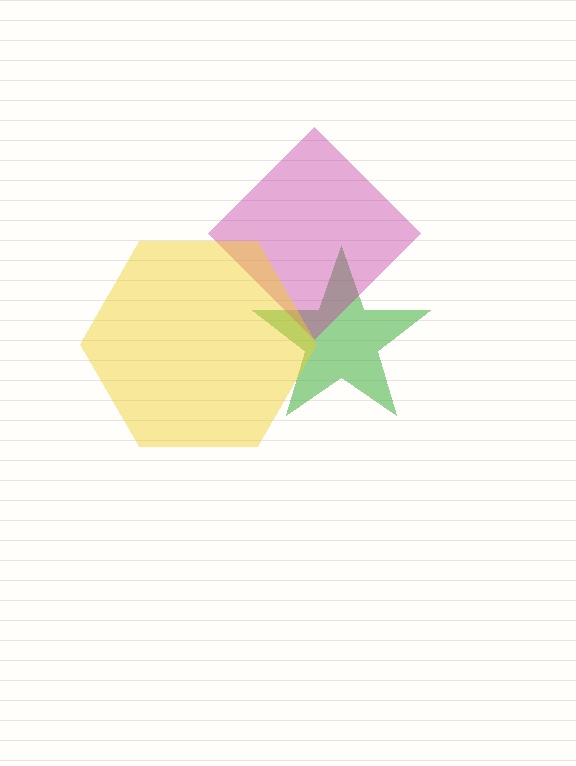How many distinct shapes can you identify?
There are 3 distinct shapes: a green star, a magenta diamond, a yellow hexagon.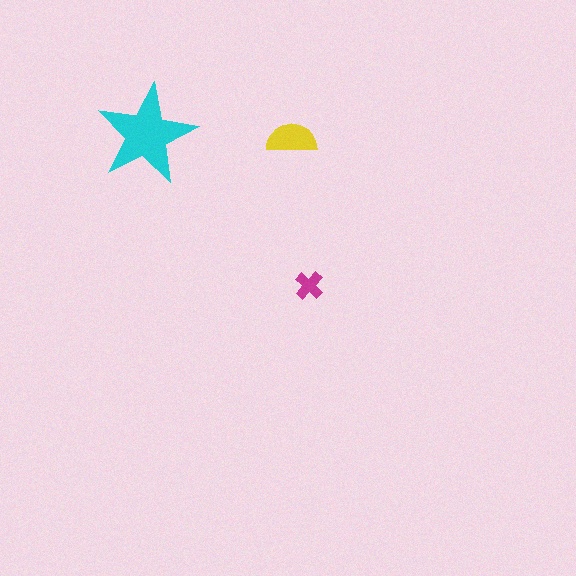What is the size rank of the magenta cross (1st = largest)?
3rd.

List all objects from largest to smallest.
The cyan star, the yellow semicircle, the magenta cross.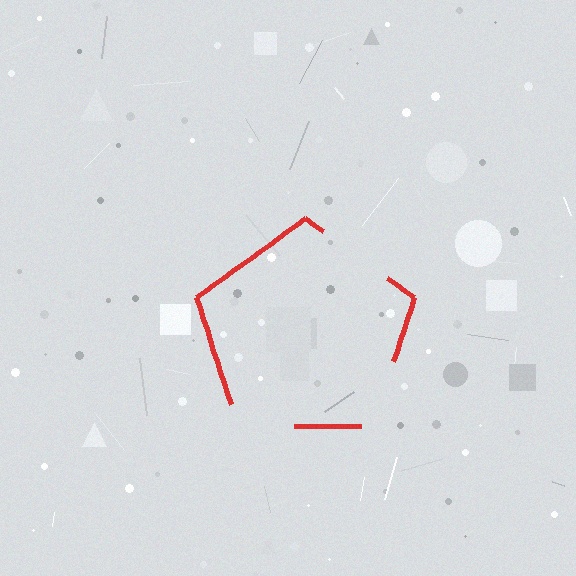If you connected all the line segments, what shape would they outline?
They would outline a pentagon.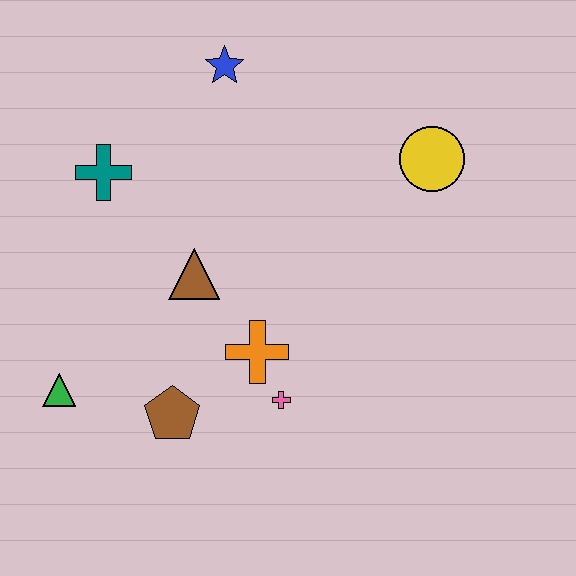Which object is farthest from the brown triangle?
The yellow circle is farthest from the brown triangle.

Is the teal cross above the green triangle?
Yes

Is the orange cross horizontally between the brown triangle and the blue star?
No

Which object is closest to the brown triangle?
The orange cross is closest to the brown triangle.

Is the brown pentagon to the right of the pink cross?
No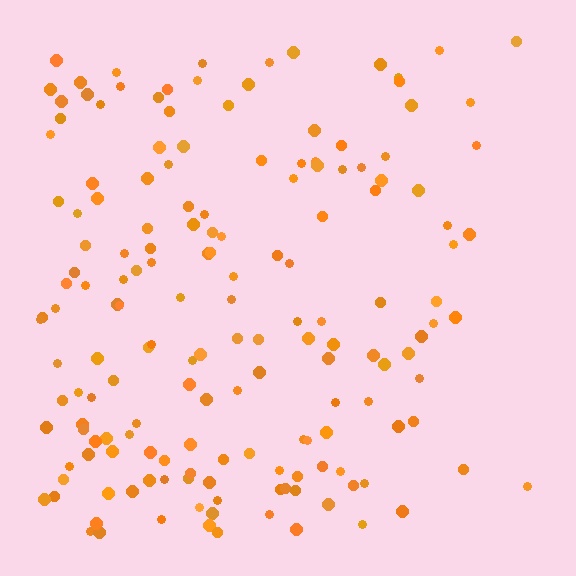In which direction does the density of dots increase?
From right to left, with the left side densest.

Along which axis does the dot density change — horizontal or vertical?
Horizontal.